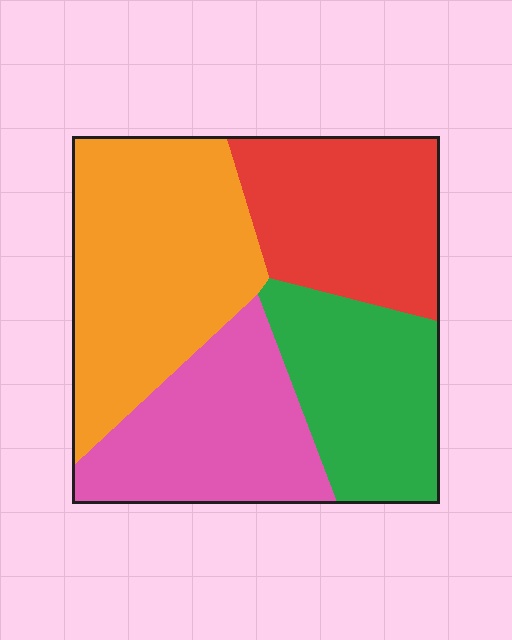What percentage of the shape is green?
Green covers about 20% of the shape.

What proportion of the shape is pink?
Pink covers around 25% of the shape.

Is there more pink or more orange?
Orange.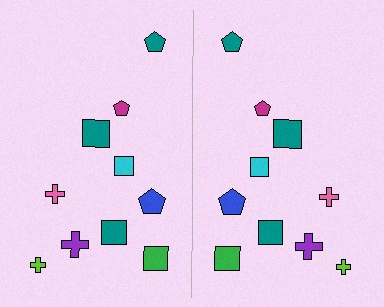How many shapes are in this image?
There are 20 shapes in this image.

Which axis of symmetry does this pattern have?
The pattern has a vertical axis of symmetry running through the center of the image.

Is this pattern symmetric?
Yes, this pattern has bilateral (reflection) symmetry.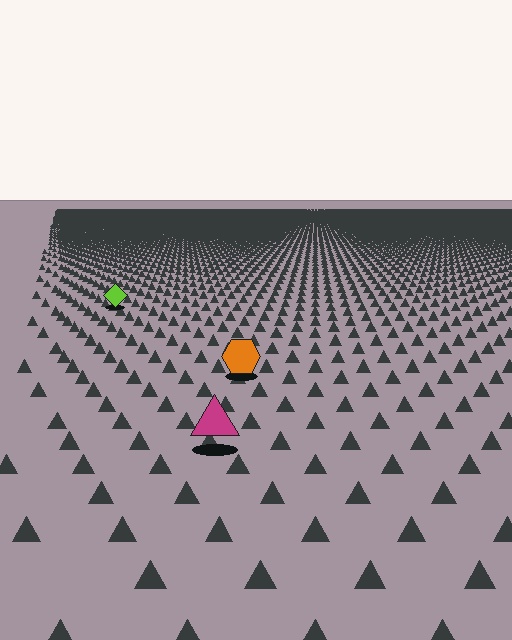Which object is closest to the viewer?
The magenta triangle is closest. The texture marks near it are larger and more spread out.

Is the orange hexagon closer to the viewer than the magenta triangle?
No. The magenta triangle is closer — you can tell from the texture gradient: the ground texture is coarser near it.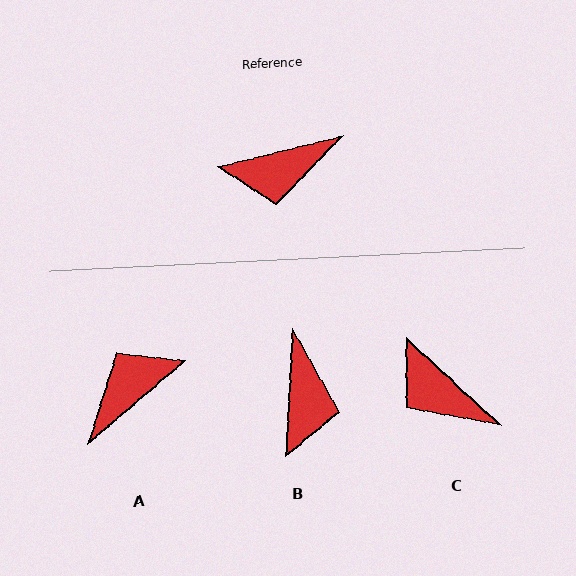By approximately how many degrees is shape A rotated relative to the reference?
Approximately 153 degrees clockwise.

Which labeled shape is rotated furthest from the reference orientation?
A, about 153 degrees away.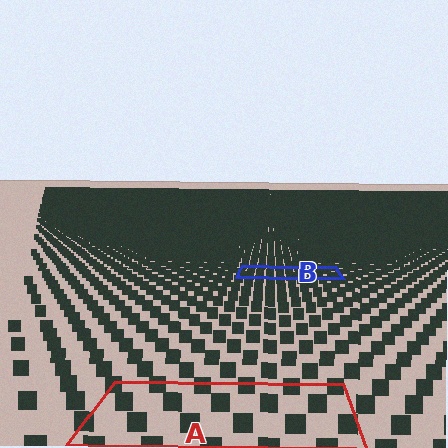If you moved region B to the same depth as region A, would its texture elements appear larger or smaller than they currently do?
They would appear larger. At a closer depth, the same texture elements are projected at a bigger on-screen size.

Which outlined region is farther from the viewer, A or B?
Region B is farther from the viewer — the texture elements inside it appear smaller and more densely packed.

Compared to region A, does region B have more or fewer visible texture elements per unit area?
Region B has more texture elements per unit area — they are packed more densely because it is farther away.